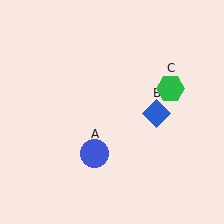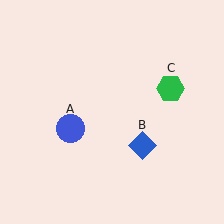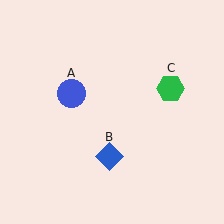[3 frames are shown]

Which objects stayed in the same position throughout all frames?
Green hexagon (object C) remained stationary.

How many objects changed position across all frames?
2 objects changed position: blue circle (object A), blue diamond (object B).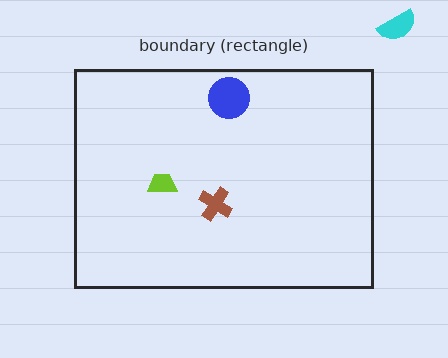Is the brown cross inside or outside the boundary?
Inside.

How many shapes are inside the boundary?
3 inside, 1 outside.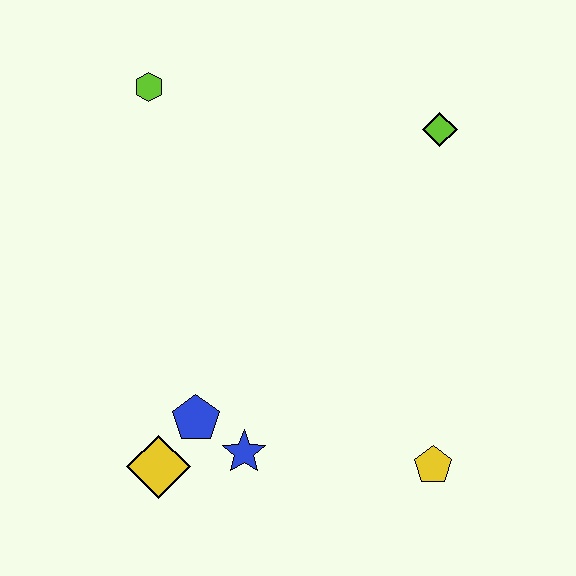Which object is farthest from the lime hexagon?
The yellow pentagon is farthest from the lime hexagon.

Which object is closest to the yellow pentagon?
The blue star is closest to the yellow pentagon.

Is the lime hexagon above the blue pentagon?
Yes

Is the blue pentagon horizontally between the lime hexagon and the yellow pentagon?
Yes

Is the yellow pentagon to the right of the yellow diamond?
Yes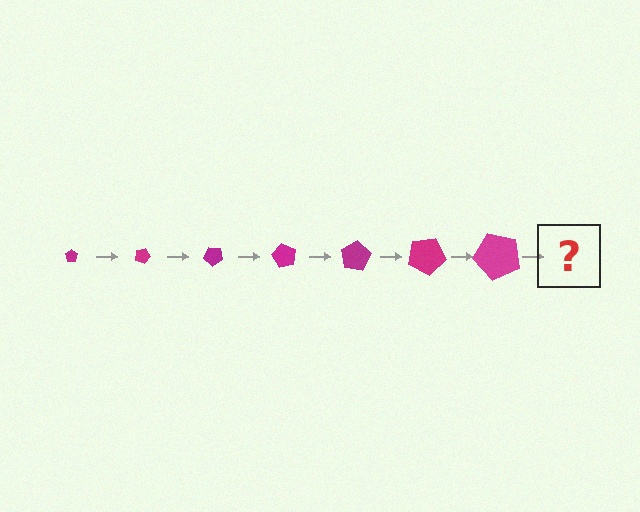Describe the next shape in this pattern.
It should be a pentagon, larger than the previous one and rotated 140 degrees from the start.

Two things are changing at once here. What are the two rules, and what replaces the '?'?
The two rules are that the pentagon grows larger each step and it rotates 20 degrees each step. The '?' should be a pentagon, larger than the previous one and rotated 140 degrees from the start.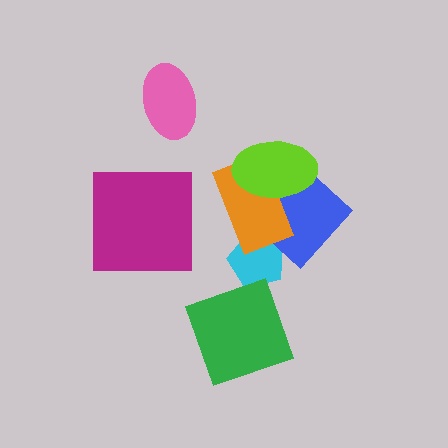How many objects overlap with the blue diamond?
2 objects overlap with the blue diamond.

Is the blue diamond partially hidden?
Yes, it is partially covered by another shape.